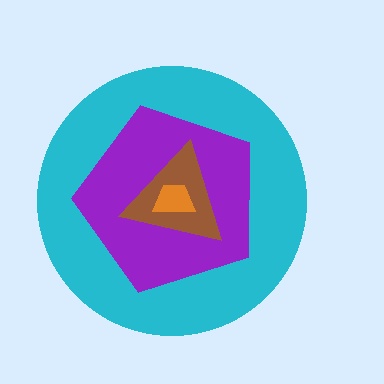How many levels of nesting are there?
4.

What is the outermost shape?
The cyan circle.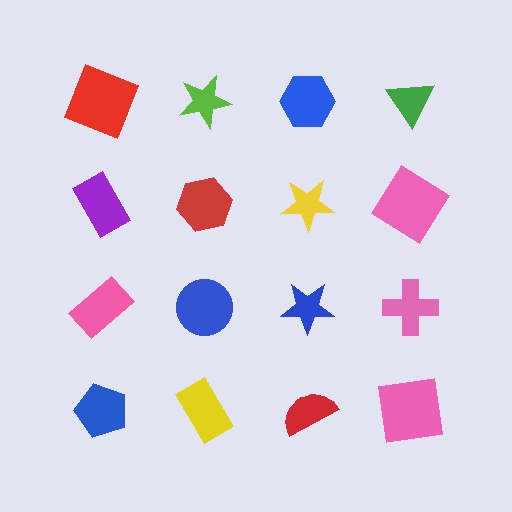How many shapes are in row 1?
4 shapes.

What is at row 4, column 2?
A yellow rectangle.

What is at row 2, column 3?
A yellow star.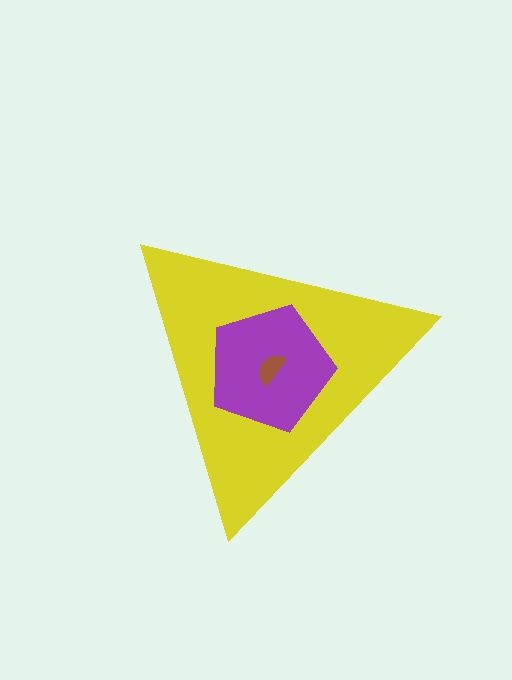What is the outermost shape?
The yellow triangle.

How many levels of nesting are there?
3.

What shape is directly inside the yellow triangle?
The purple pentagon.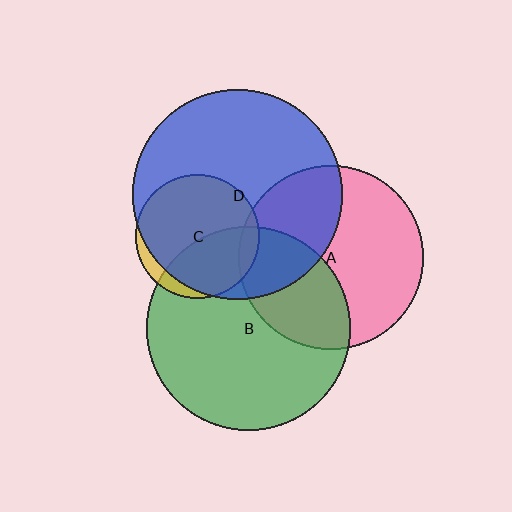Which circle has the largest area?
Circle D (blue).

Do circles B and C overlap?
Yes.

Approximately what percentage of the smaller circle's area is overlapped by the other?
Approximately 40%.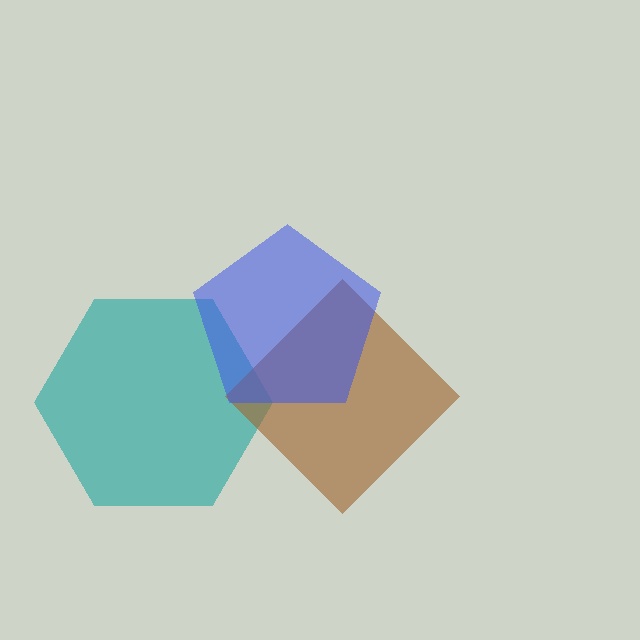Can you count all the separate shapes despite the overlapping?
Yes, there are 3 separate shapes.